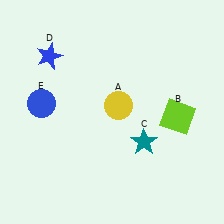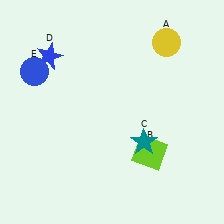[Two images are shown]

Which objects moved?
The objects that moved are: the yellow circle (A), the lime square (B), the blue circle (E).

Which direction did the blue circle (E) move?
The blue circle (E) moved up.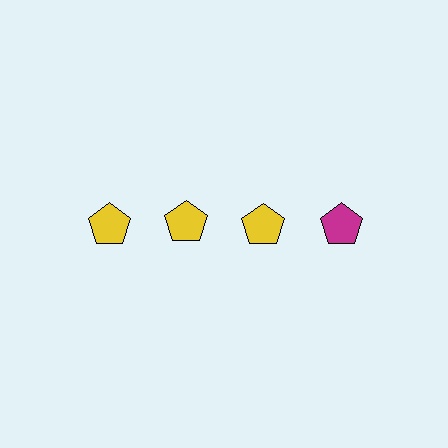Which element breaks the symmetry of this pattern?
The magenta pentagon in the top row, second from right column breaks the symmetry. All other shapes are yellow pentagons.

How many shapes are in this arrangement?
There are 4 shapes arranged in a grid pattern.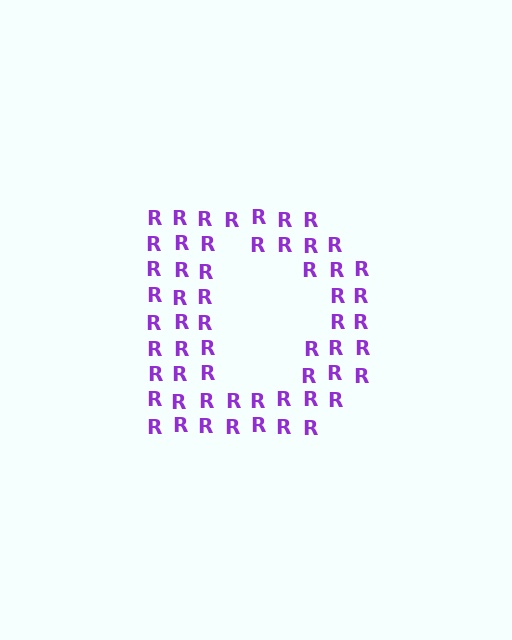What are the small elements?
The small elements are letter R's.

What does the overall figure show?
The overall figure shows the letter D.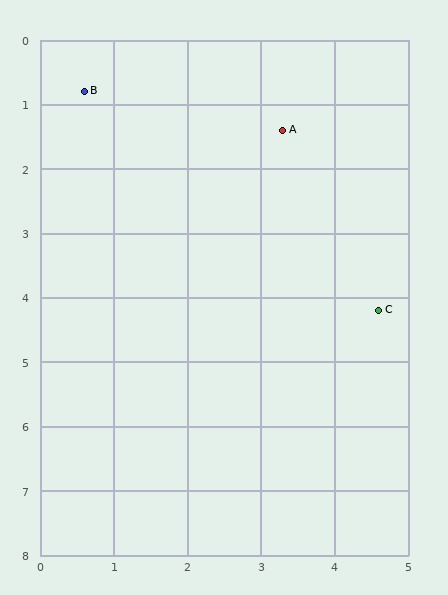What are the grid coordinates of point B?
Point B is at approximately (0.6, 0.8).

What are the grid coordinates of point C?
Point C is at approximately (4.6, 4.2).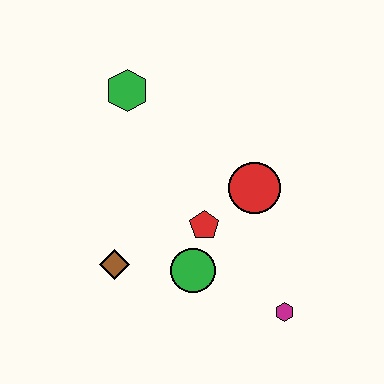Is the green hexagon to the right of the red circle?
No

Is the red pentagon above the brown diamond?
Yes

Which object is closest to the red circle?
The red pentagon is closest to the red circle.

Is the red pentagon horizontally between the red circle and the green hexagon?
Yes